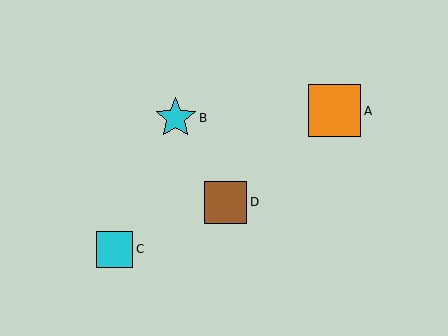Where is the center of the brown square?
The center of the brown square is at (226, 202).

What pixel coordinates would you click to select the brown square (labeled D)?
Click at (226, 202) to select the brown square D.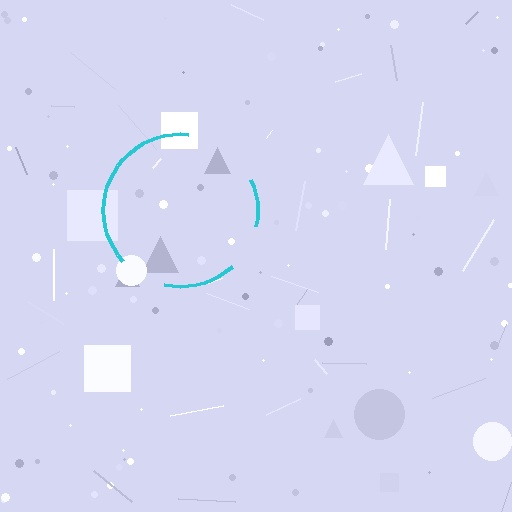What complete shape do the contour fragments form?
The contour fragments form a circle.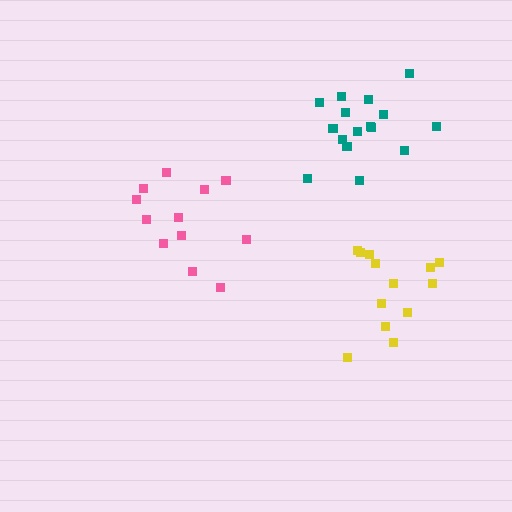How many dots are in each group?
Group 1: 12 dots, Group 2: 13 dots, Group 3: 16 dots (41 total).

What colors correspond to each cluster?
The clusters are colored: pink, yellow, teal.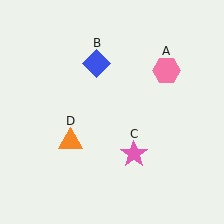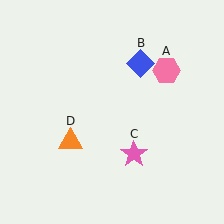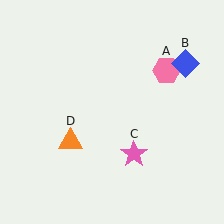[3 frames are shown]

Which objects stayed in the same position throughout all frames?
Pink hexagon (object A) and pink star (object C) and orange triangle (object D) remained stationary.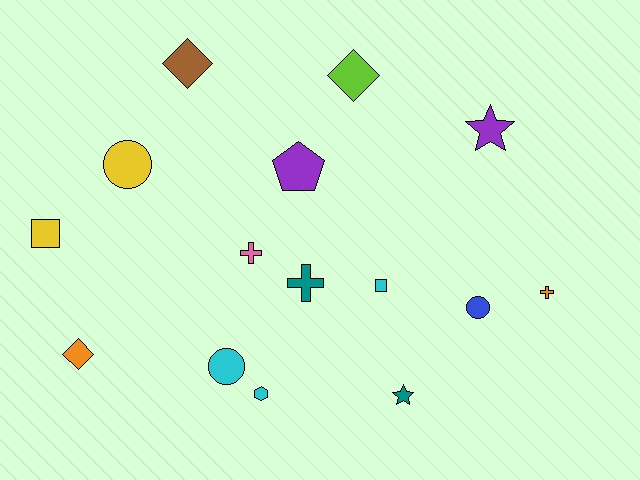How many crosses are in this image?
There are 3 crosses.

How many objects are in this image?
There are 15 objects.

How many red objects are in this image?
There are no red objects.